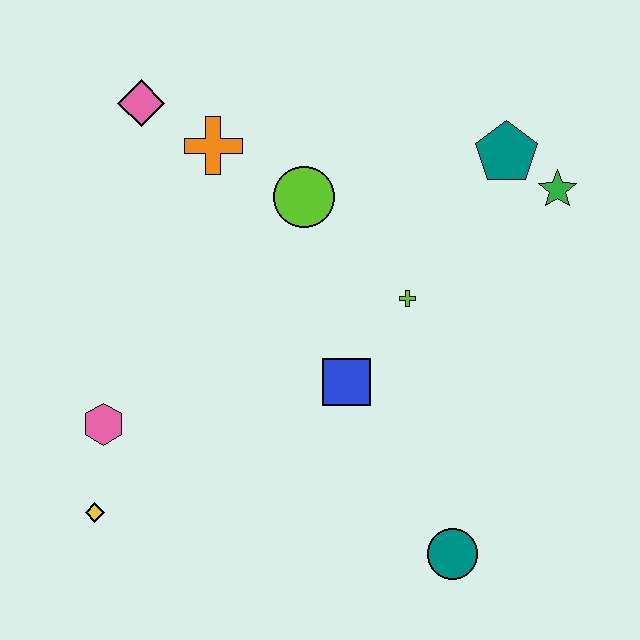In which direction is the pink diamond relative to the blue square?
The pink diamond is above the blue square.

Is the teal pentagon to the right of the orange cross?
Yes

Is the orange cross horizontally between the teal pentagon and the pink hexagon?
Yes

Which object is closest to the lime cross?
The blue square is closest to the lime cross.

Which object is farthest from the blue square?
The pink diamond is farthest from the blue square.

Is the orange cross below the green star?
No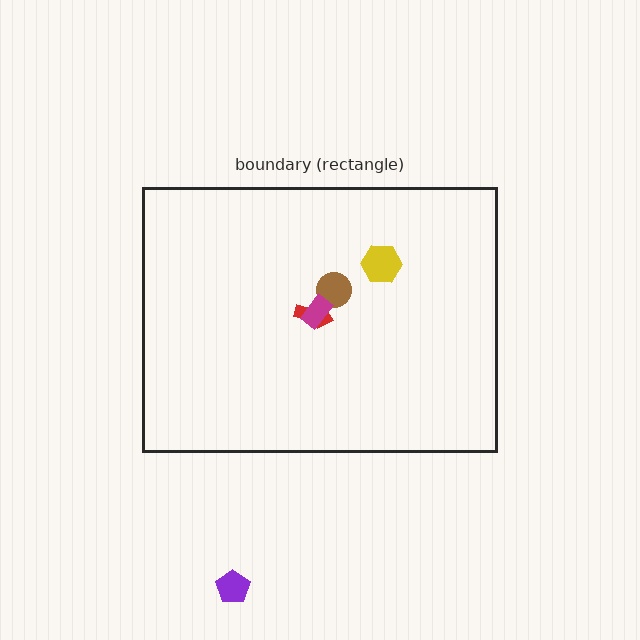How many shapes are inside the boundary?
4 inside, 1 outside.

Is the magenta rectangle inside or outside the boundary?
Inside.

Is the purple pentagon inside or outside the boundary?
Outside.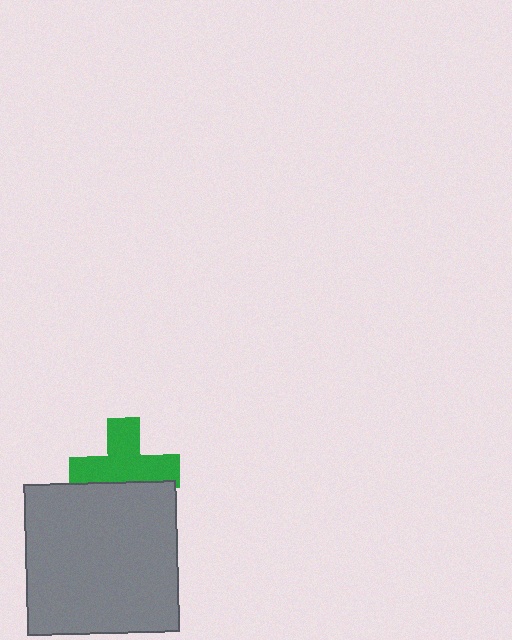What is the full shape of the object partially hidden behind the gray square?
The partially hidden object is a green cross.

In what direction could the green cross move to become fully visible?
The green cross could move up. That would shift it out from behind the gray square entirely.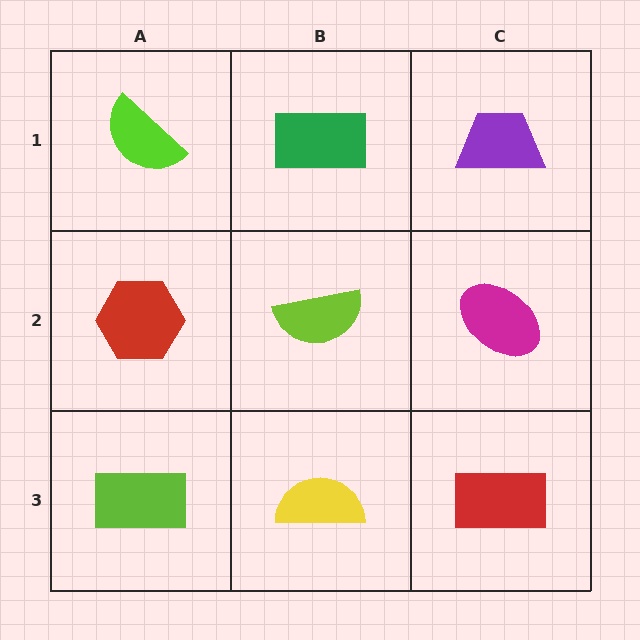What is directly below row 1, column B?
A lime semicircle.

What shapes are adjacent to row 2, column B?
A green rectangle (row 1, column B), a yellow semicircle (row 3, column B), a red hexagon (row 2, column A), a magenta ellipse (row 2, column C).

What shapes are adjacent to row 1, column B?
A lime semicircle (row 2, column B), a lime semicircle (row 1, column A), a purple trapezoid (row 1, column C).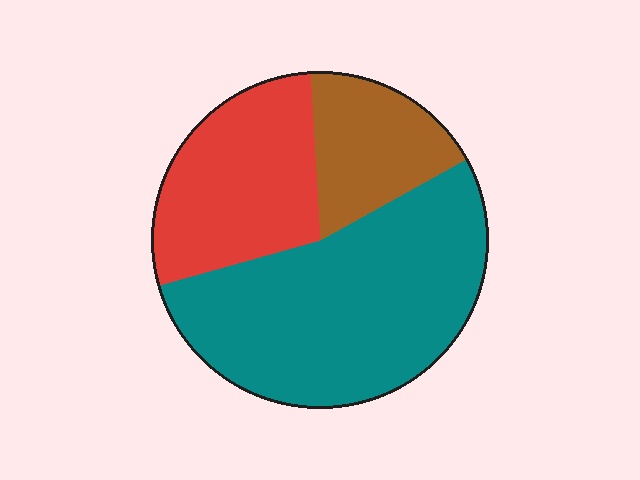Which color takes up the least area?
Brown, at roughly 20%.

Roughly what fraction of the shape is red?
Red covers 29% of the shape.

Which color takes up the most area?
Teal, at roughly 55%.